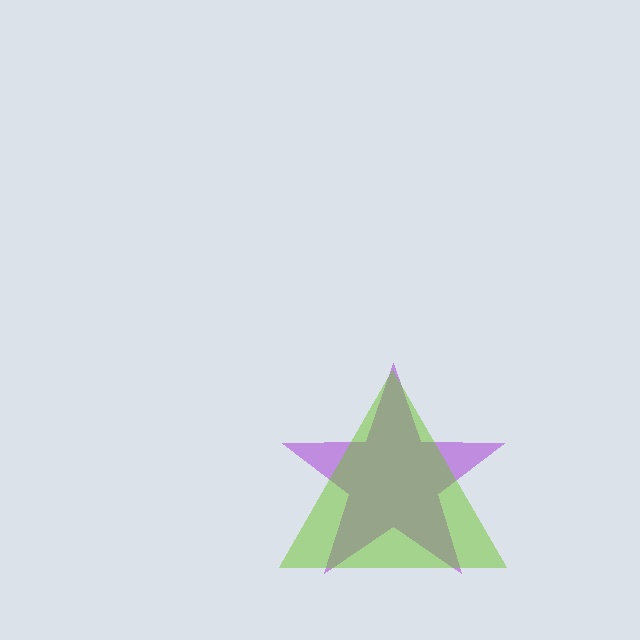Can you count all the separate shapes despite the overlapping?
Yes, there are 2 separate shapes.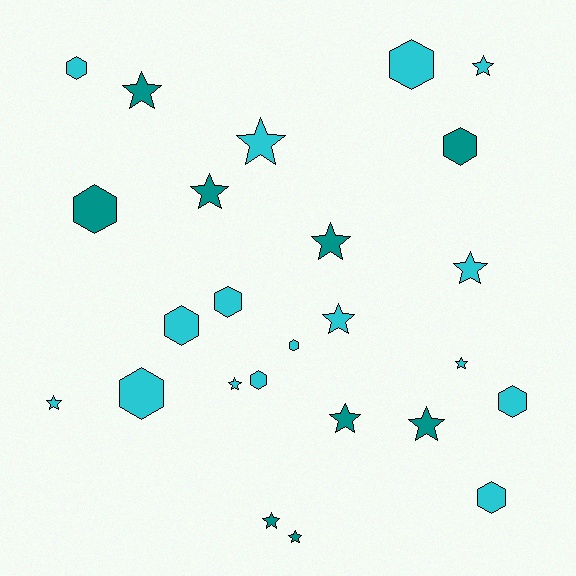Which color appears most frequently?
Cyan, with 16 objects.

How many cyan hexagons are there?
There are 9 cyan hexagons.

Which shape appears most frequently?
Star, with 14 objects.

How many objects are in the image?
There are 25 objects.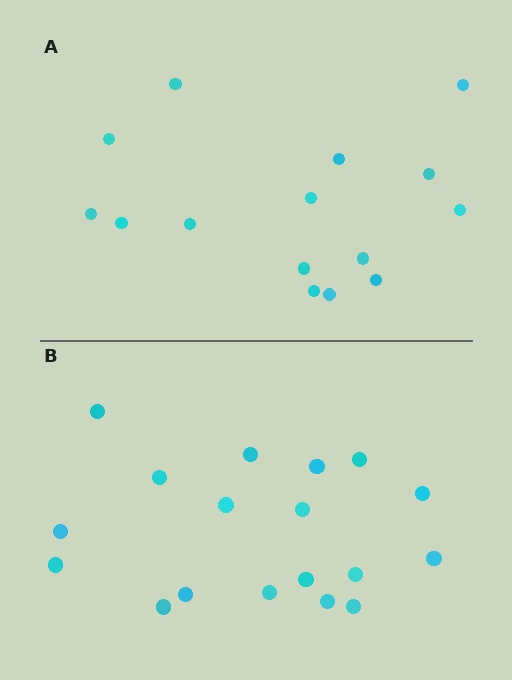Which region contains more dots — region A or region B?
Region B (the bottom region) has more dots.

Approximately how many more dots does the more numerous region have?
Region B has just a few more — roughly 2 or 3 more dots than region A.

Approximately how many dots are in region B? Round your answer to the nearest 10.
About 20 dots. (The exact count is 18, which rounds to 20.)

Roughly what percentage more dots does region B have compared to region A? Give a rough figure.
About 20% more.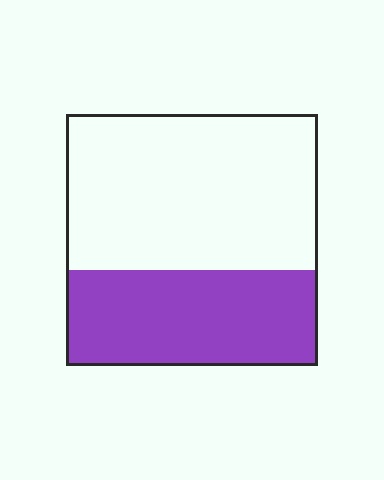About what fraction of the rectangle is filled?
About three eighths (3/8).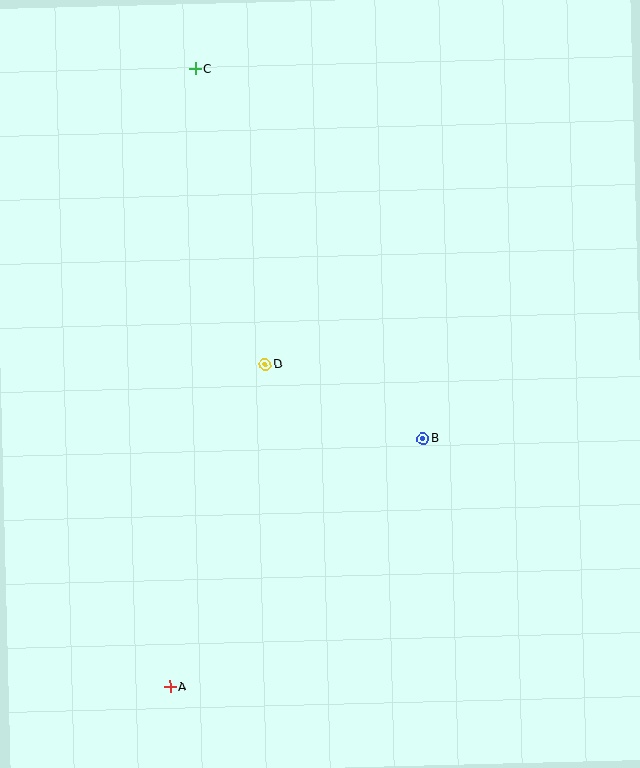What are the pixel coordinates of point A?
Point A is at (170, 687).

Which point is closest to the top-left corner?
Point C is closest to the top-left corner.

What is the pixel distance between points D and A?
The distance between D and A is 336 pixels.